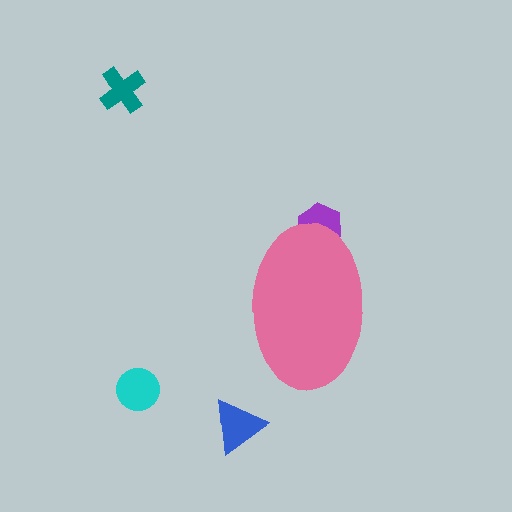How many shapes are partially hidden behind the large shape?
1 shape is partially hidden.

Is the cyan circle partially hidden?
No, the cyan circle is fully visible.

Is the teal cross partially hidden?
No, the teal cross is fully visible.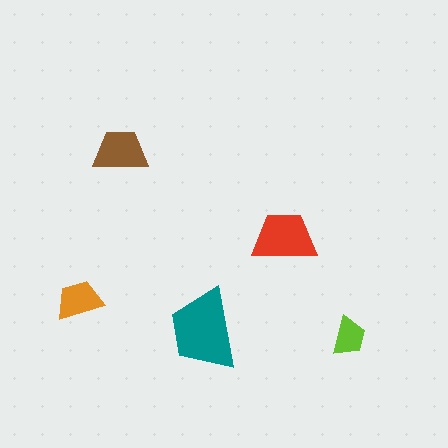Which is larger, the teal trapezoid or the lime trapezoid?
The teal one.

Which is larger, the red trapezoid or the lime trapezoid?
The red one.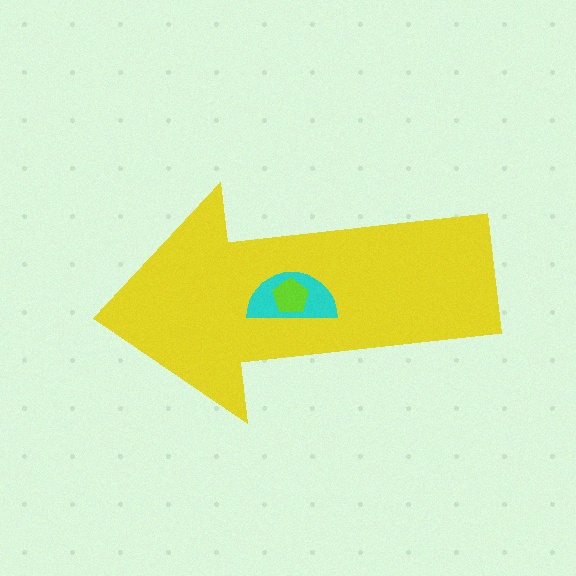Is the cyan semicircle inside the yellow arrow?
Yes.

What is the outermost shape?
The yellow arrow.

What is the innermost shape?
The lime pentagon.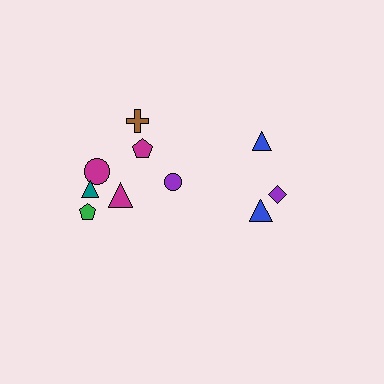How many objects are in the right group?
There are 3 objects.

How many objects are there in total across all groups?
There are 10 objects.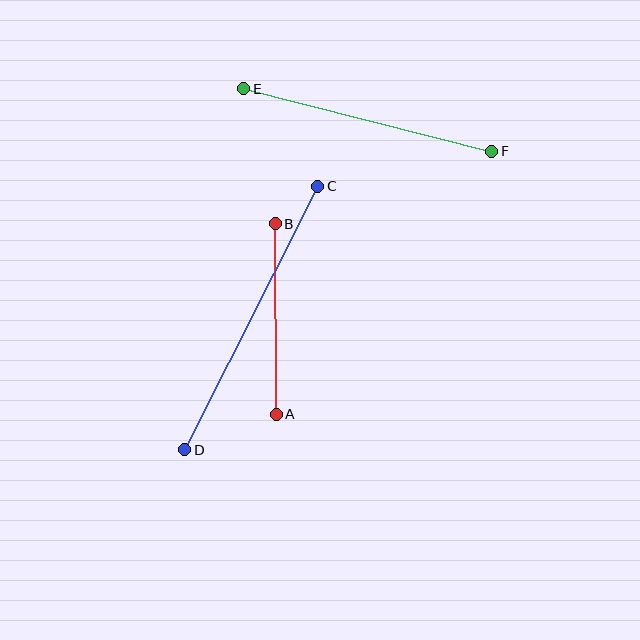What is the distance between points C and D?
The distance is approximately 295 pixels.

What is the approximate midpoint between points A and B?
The midpoint is at approximately (276, 319) pixels.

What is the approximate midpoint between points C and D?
The midpoint is at approximately (251, 318) pixels.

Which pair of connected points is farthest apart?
Points C and D are farthest apart.